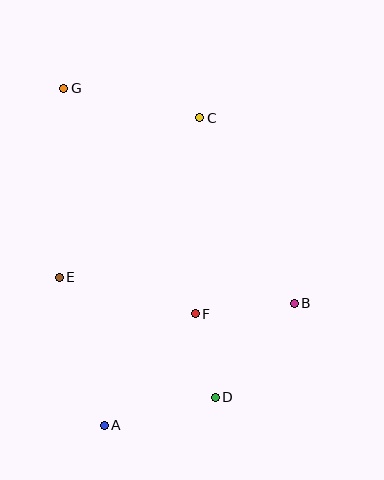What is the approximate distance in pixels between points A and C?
The distance between A and C is approximately 322 pixels.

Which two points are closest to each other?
Points D and F are closest to each other.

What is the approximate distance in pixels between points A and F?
The distance between A and F is approximately 144 pixels.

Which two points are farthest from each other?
Points D and G are farthest from each other.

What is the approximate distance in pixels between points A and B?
The distance between A and B is approximately 226 pixels.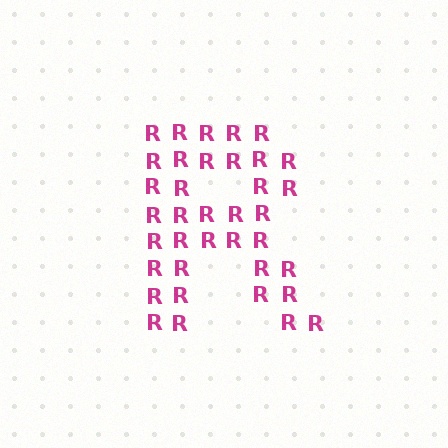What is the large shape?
The large shape is the letter R.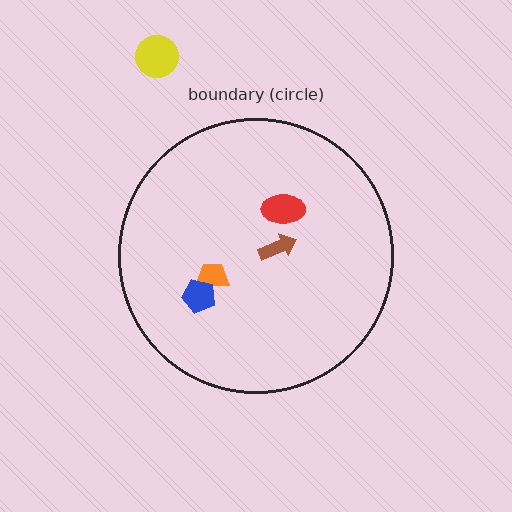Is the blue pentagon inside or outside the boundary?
Inside.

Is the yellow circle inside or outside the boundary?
Outside.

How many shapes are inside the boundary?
4 inside, 1 outside.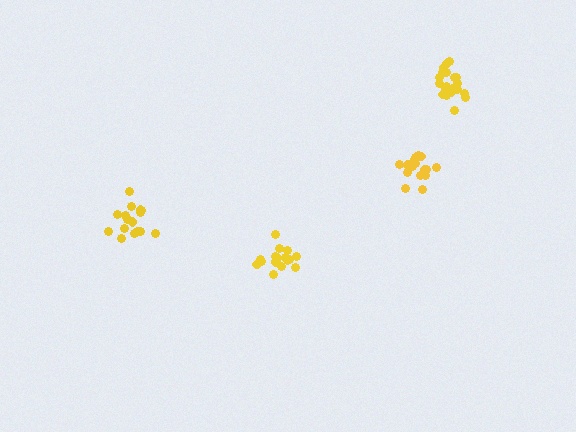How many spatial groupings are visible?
There are 4 spatial groupings.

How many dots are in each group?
Group 1: 19 dots, Group 2: 18 dots, Group 3: 18 dots, Group 4: 20 dots (75 total).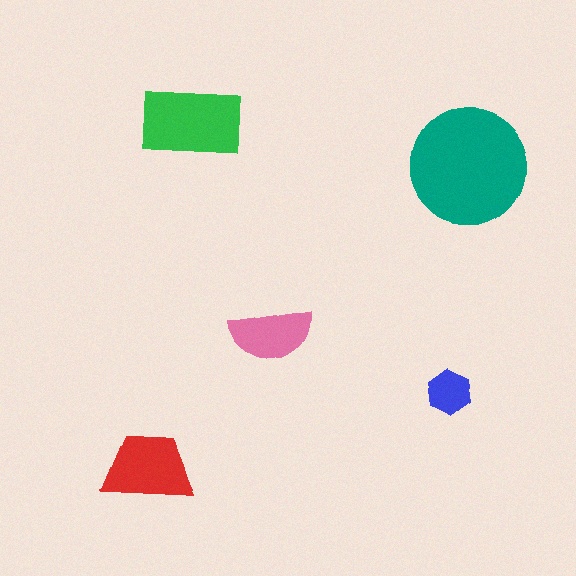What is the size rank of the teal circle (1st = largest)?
1st.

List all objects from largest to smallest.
The teal circle, the green rectangle, the red trapezoid, the pink semicircle, the blue hexagon.